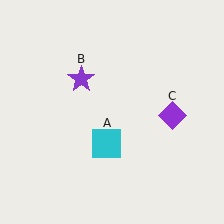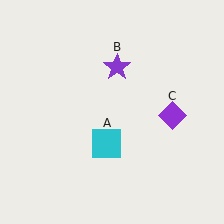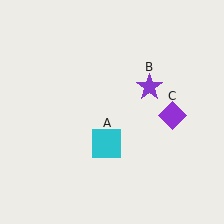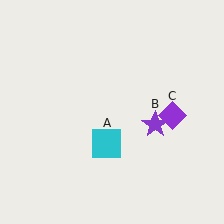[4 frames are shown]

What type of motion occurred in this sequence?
The purple star (object B) rotated clockwise around the center of the scene.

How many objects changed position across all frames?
1 object changed position: purple star (object B).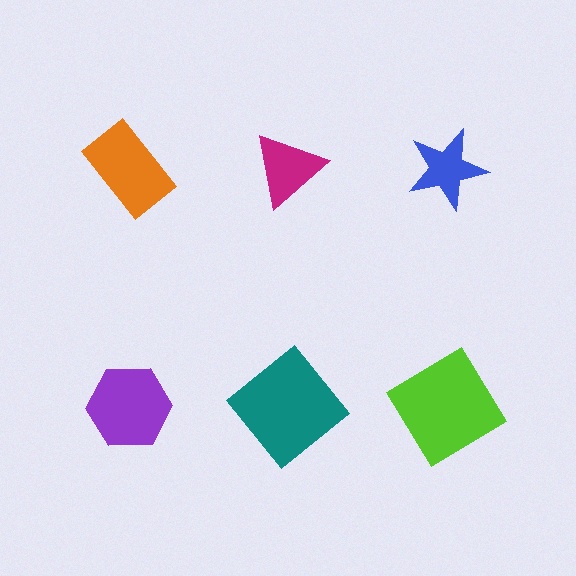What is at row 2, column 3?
A lime diamond.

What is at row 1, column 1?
An orange rectangle.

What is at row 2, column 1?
A purple hexagon.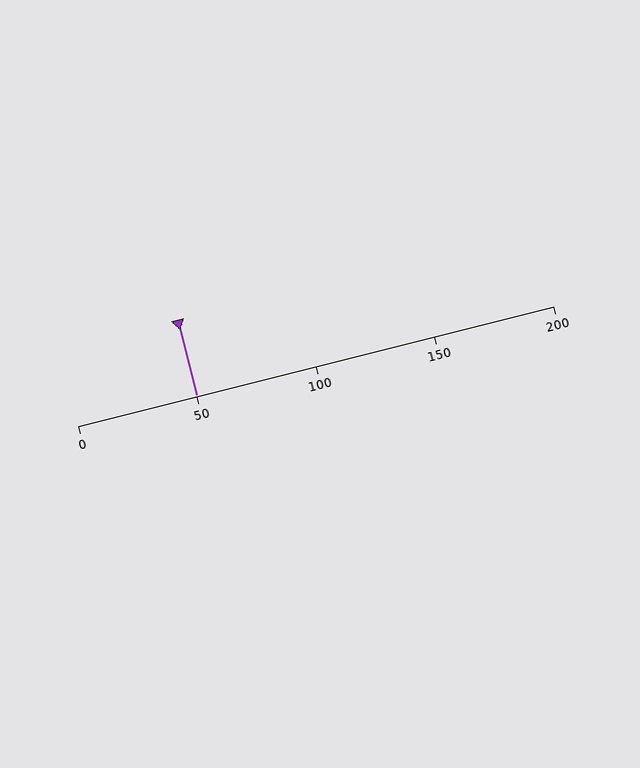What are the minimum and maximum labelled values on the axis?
The axis runs from 0 to 200.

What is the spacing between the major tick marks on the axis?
The major ticks are spaced 50 apart.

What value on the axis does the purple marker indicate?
The marker indicates approximately 50.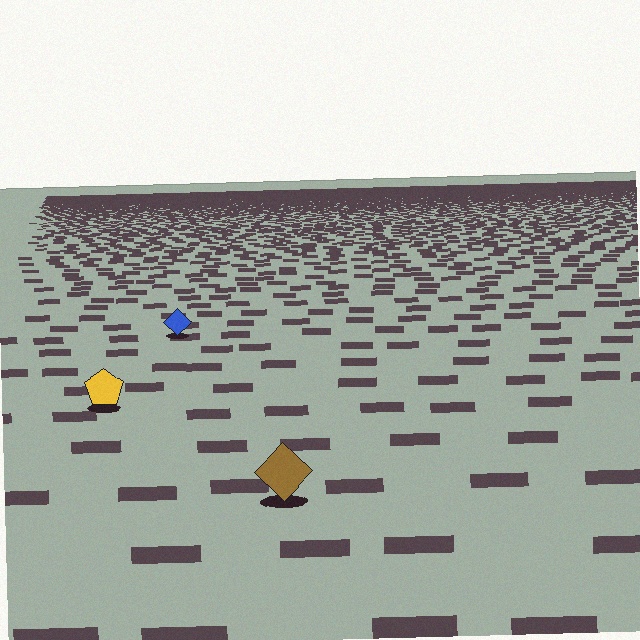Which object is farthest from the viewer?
The blue diamond is farthest from the viewer. It appears smaller and the ground texture around it is denser.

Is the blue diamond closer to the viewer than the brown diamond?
No. The brown diamond is closer — you can tell from the texture gradient: the ground texture is coarser near it.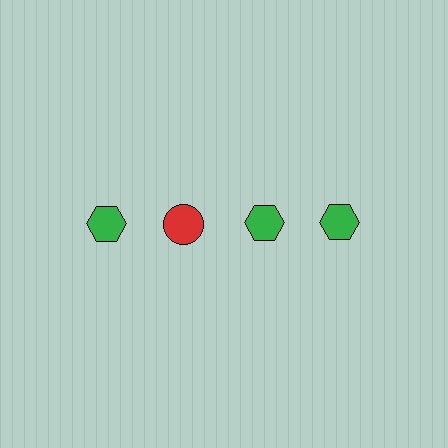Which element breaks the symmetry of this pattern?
The red circle in the top row, second from left column breaks the symmetry. All other shapes are green hexagons.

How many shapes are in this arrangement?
There are 4 shapes arranged in a grid pattern.